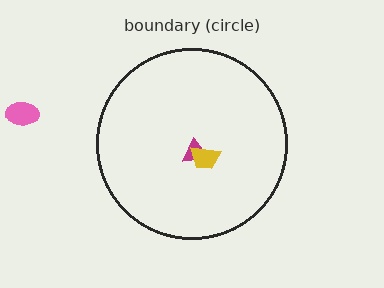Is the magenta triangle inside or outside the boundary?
Inside.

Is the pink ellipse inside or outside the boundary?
Outside.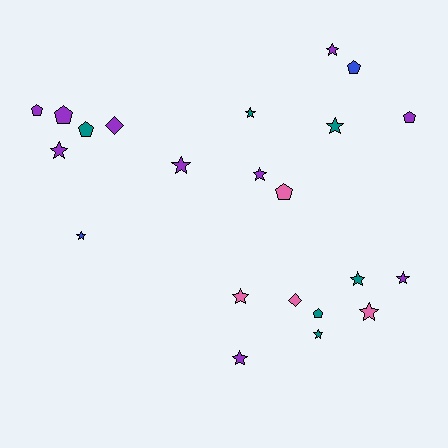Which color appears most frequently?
Purple, with 10 objects.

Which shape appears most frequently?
Star, with 13 objects.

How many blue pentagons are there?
There is 1 blue pentagon.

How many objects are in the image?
There are 22 objects.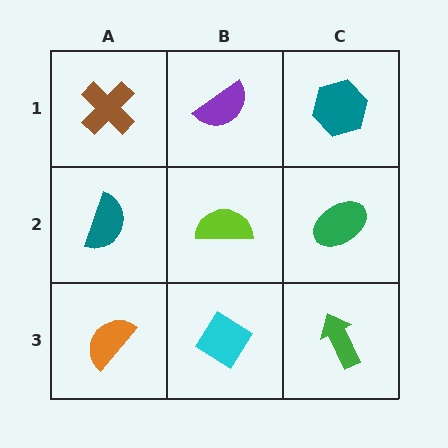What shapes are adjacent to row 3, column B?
A lime semicircle (row 2, column B), an orange semicircle (row 3, column A), a green arrow (row 3, column C).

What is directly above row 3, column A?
A teal semicircle.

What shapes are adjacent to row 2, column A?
A brown cross (row 1, column A), an orange semicircle (row 3, column A), a lime semicircle (row 2, column B).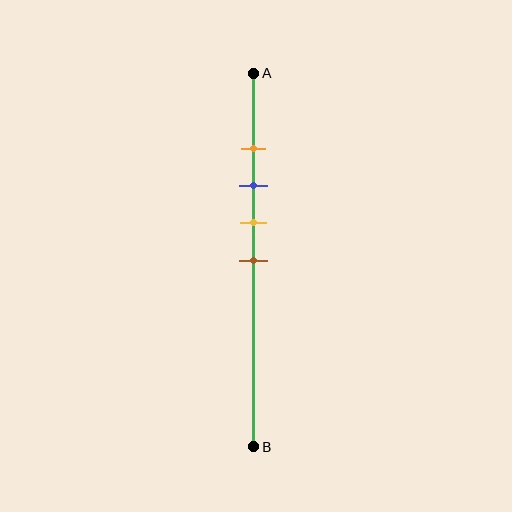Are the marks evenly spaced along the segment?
Yes, the marks are approximately evenly spaced.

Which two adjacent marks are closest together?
The orange and blue marks are the closest adjacent pair.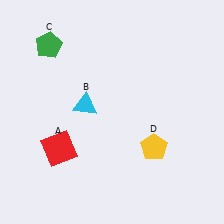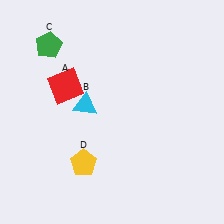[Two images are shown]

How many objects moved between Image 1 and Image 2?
2 objects moved between the two images.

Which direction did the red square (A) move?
The red square (A) moved up.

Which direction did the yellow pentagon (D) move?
The yellow pentagon (D) moved left.